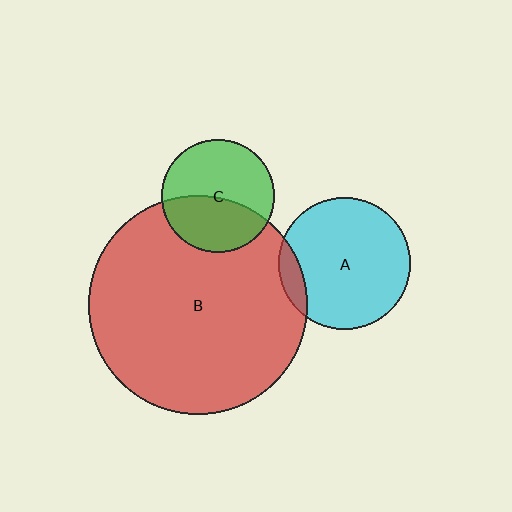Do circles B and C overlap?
Yes.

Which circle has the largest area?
Circle B (red).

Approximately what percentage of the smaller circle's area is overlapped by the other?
Approximately 45%.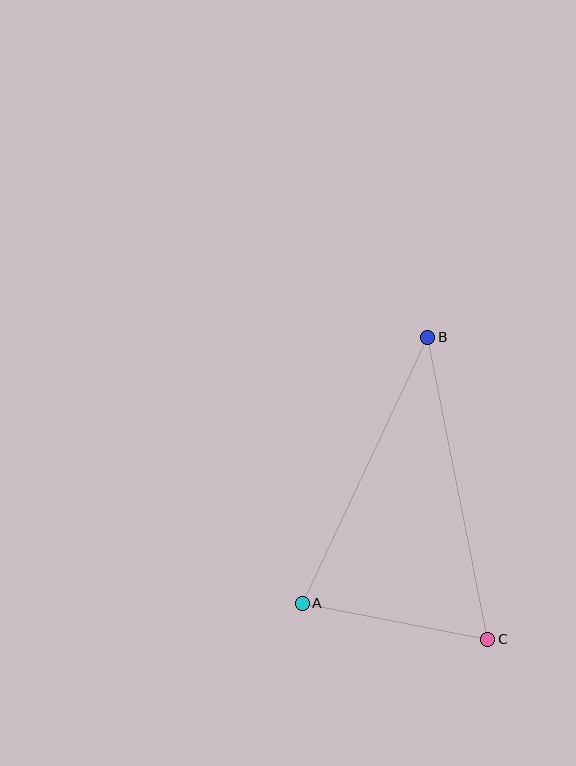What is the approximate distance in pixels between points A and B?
The distance between A and B is approximately 294 pixels.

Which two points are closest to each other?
Points A and C are closest to each other.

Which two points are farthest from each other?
Points B and C are farthest from each other.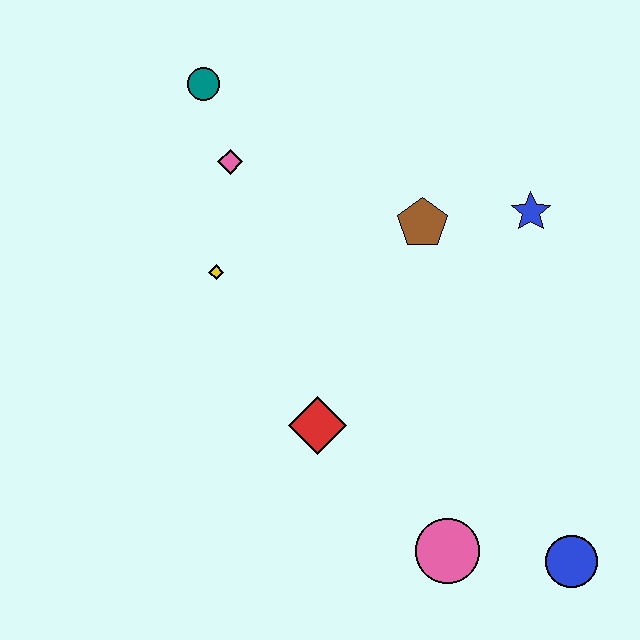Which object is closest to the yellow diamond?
The pink diamond is closest to the yellow diamond.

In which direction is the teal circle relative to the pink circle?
The teal circle is above the pink circle.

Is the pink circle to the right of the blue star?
No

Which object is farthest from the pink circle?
The teal circle is farthest from the pink circle.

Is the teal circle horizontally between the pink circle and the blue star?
No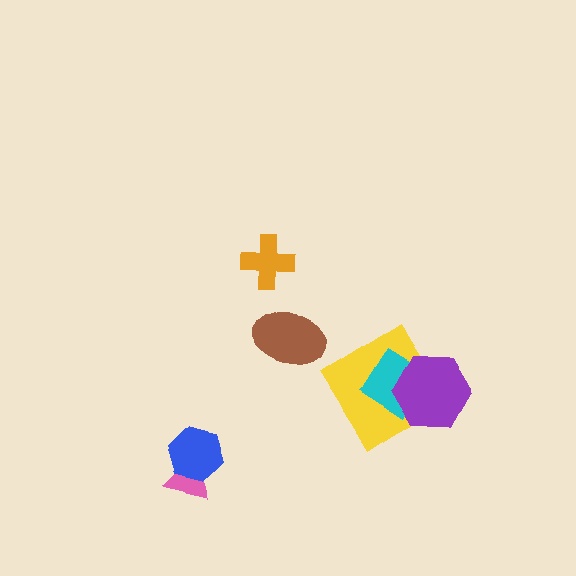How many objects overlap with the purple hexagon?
2 objects overlap with the purple hexagon.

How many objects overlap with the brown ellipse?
0 objects overlap with the brown ellipse.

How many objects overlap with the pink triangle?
1 object overlaps with the pink triangle.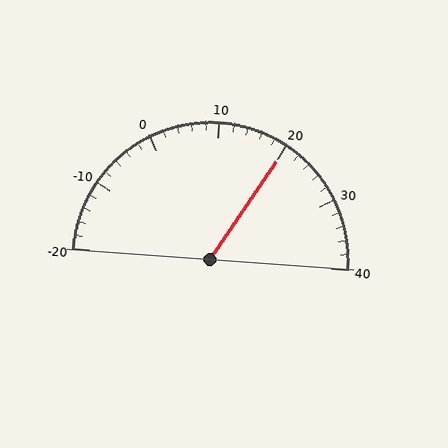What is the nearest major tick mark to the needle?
The nearest major tick mark is 20.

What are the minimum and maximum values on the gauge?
The gauge ranges from -20 to 40.